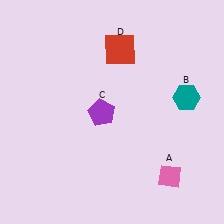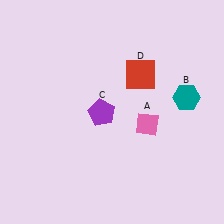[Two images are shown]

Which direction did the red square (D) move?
The red square (D) moved down.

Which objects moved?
The objects that moved are: the pink diamond (A), the red square (D).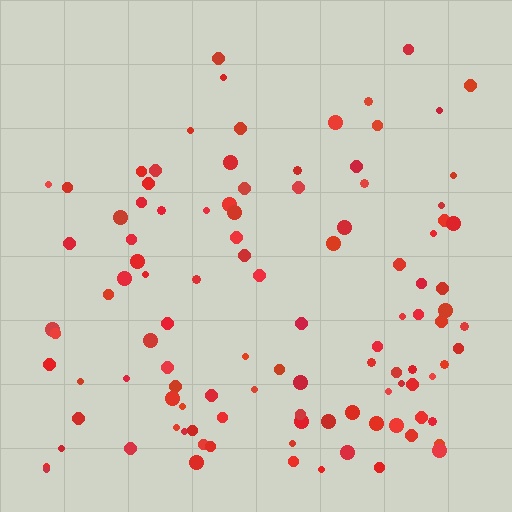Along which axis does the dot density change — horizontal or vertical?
Vertical.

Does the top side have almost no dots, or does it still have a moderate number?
Still a moderate number, just noticeably fewer than the bottom.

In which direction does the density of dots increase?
From top to bottom, with the bottom side densest.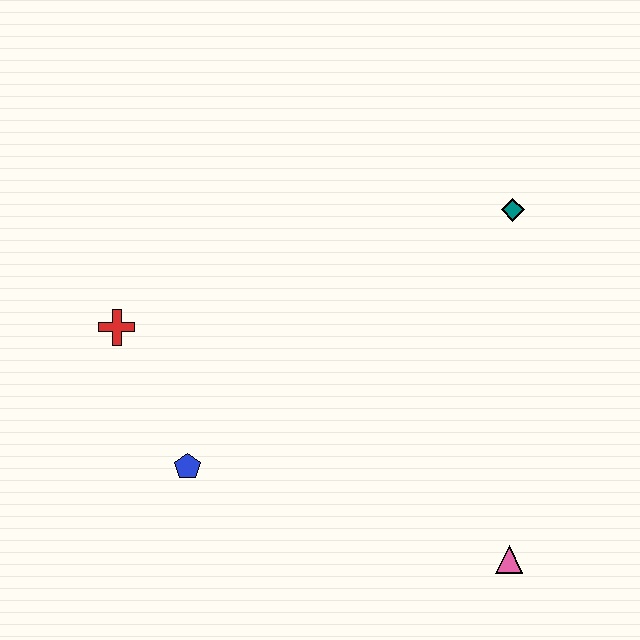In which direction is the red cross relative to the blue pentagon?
The red cross is above the blue pentagon.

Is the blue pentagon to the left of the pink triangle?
Yes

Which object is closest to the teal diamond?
The pink triangle is closest to the teal diamond.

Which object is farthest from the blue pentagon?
The teal diamond is farthest from the blue pentagon.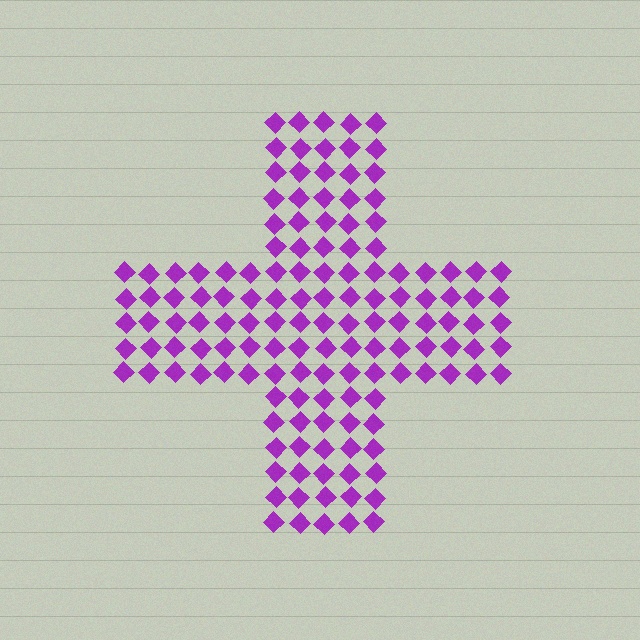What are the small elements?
The small elements are diamonds.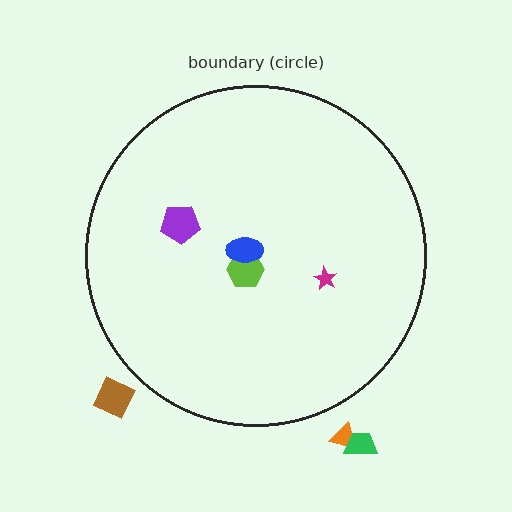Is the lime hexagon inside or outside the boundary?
Inside.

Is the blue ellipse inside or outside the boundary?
Inside.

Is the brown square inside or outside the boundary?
Outside.